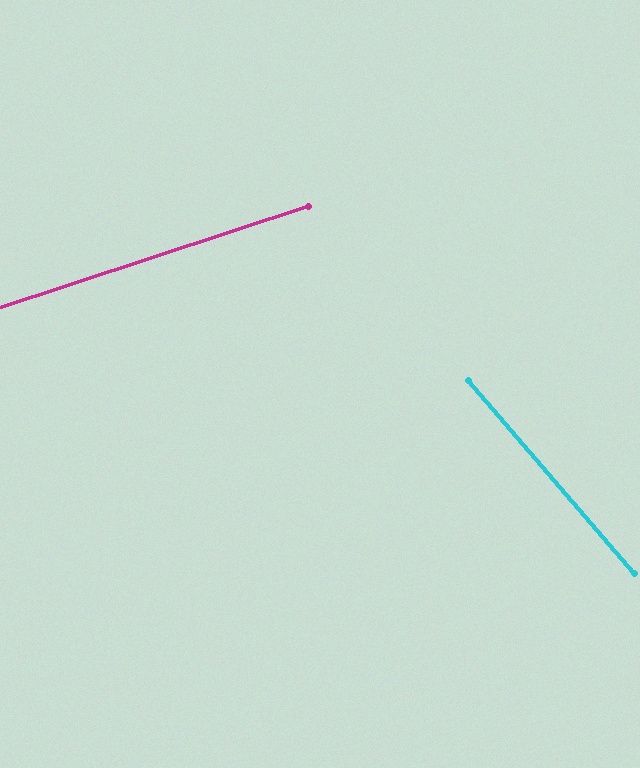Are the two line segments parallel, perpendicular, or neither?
Neither parallel nor perpendicular — they differ by about 67°.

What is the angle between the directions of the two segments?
Approximately 67 degrees.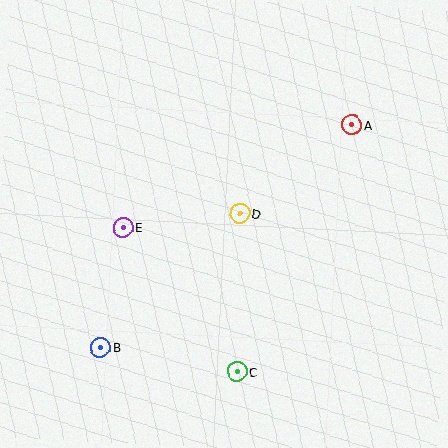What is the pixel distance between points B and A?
The distance between B and A is 335 pixels.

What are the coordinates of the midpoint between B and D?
The midpoint between B and D is at (170, 280).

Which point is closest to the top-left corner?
Point E is closest to the top-left corner.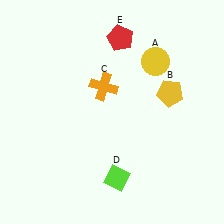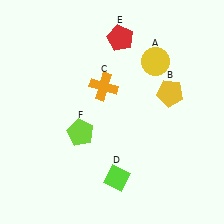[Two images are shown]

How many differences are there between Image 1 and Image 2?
There is 1 difference between the two images.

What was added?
A lime pentagon (F) was added in Image 2.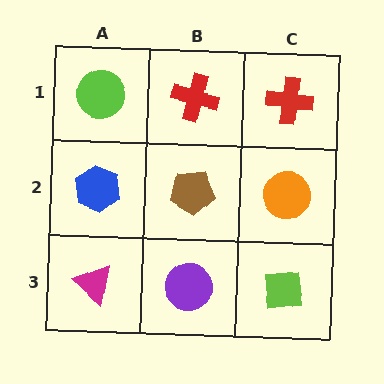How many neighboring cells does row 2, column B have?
4.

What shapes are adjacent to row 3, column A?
A blue hexagon (row 2, column A), a purple circle (row 3, column B).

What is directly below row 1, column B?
A brown pentagon.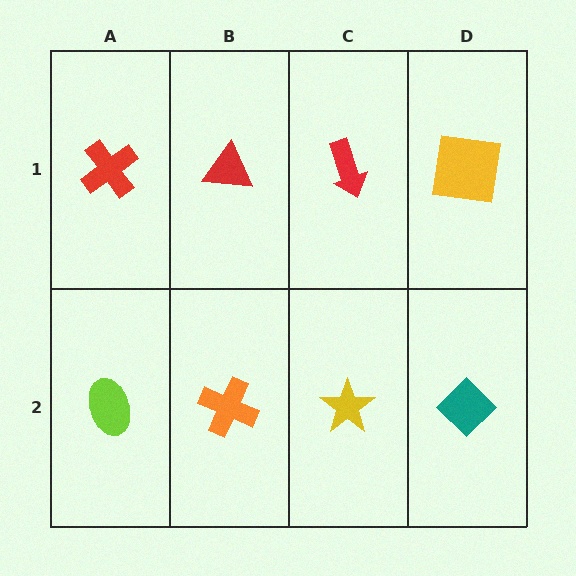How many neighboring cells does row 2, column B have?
3.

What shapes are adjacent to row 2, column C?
A red arrow (row 1, column C), an orange cross (row 2, column B), a teal diamond (row 2, column D).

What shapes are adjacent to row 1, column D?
A teal diamond (row 2, column D), a red arrow (row 1, column C).